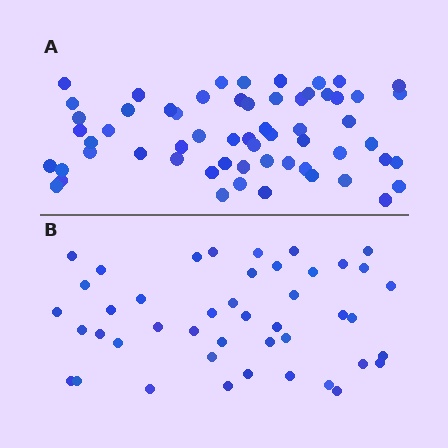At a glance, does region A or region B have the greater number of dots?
Region A (the top region) has more dots.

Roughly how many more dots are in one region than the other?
Region A has approximately 15 more dots than region B.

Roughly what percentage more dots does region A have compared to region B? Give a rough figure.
About 35% more.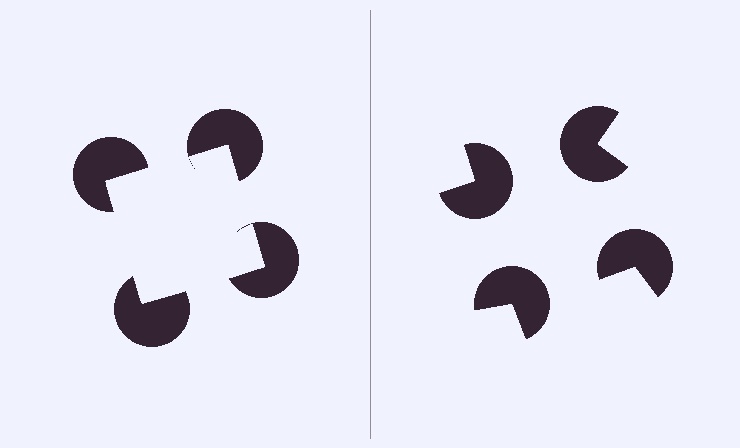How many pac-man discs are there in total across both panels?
8 — 4 on each side.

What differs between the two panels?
The pac-man discs are positioned identically on both sides; only the wedge orientations differ. On the left they align to a square; on the right they are misaligned.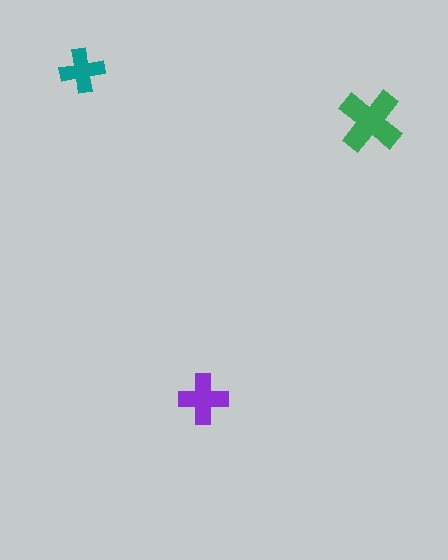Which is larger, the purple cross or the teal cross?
The purple one.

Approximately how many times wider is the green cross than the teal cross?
About 1.5 times wider.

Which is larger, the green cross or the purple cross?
The green one.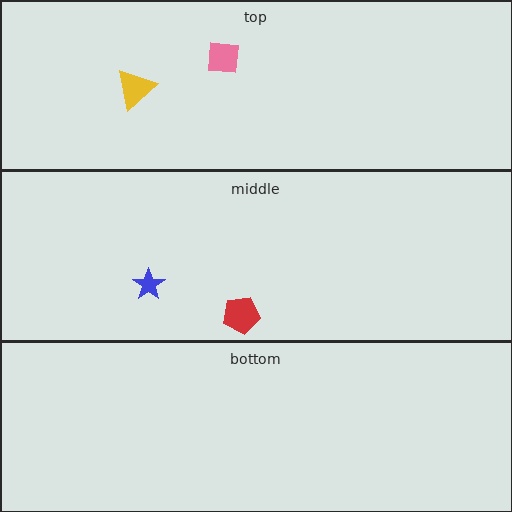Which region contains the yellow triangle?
The top region.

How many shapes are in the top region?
2.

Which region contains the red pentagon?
The middle region.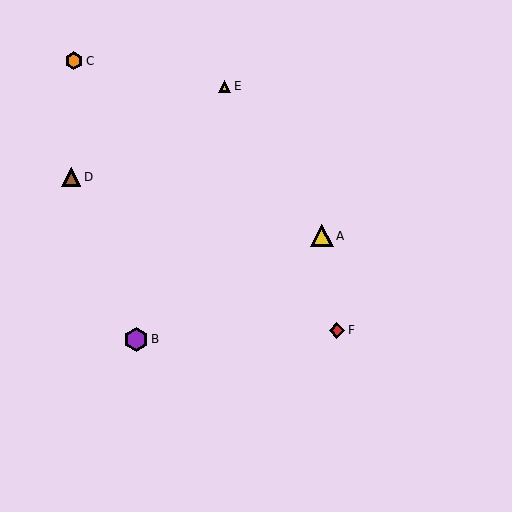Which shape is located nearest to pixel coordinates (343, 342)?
The red diamond (labeled F) at (337, 330) is nearest to that location.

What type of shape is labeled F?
Shape F is a red diamond.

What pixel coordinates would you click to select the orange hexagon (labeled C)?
Click at (74, 61) to select the orange hexagon C.